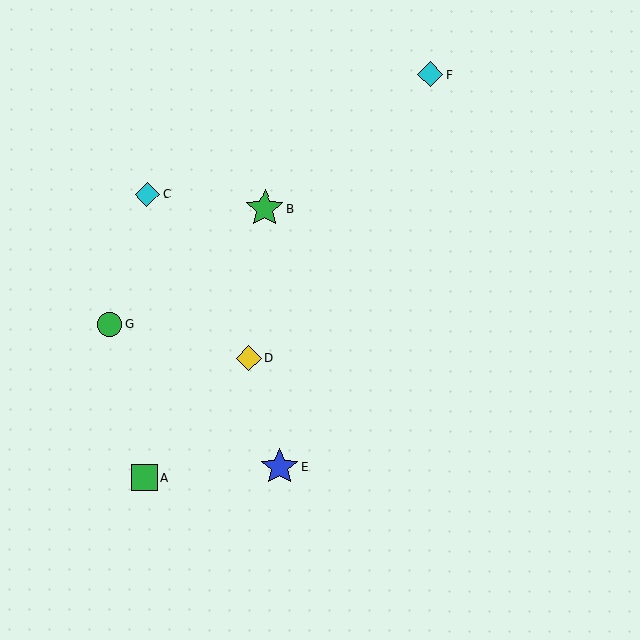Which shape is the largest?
The green star (labeled B) is the largest.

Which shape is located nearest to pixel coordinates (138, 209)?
The cyan diamond (labeled C) at (147, 195) is nearest to that location.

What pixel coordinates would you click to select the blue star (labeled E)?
Click at (280, 467) to select the blue star E.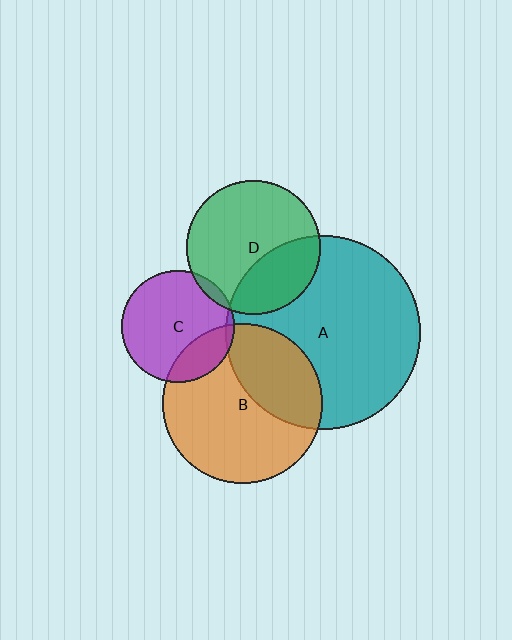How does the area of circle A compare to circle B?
Approximately 1.5 times.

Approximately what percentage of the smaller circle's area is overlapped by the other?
Approximately 5%.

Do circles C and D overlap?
Yes.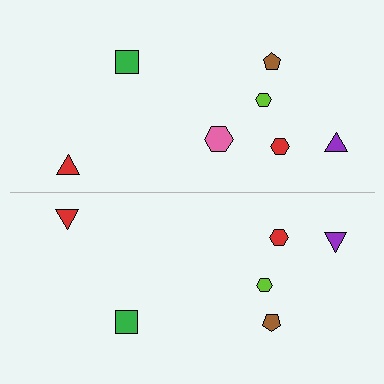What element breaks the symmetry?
A pink hexagon is missing from the bottom side.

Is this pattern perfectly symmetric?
No, the pattern is not perfectly symmetric. A pink hexagon is missing from the bottom side.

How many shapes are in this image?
There are 13 shapes in this image.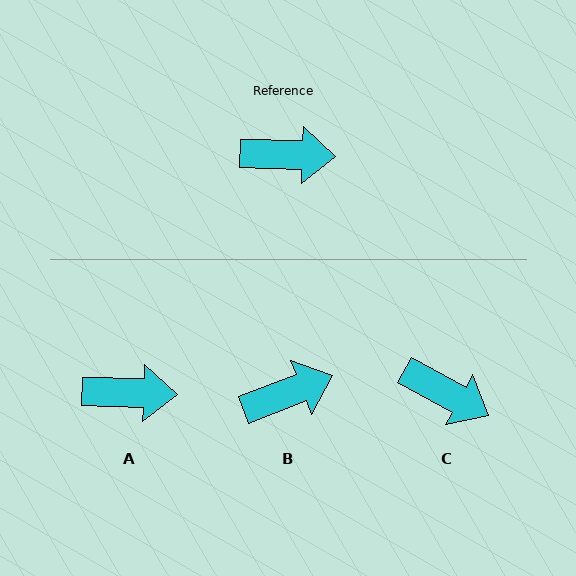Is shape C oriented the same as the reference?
No, it is off by about 27 degrees.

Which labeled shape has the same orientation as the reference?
A.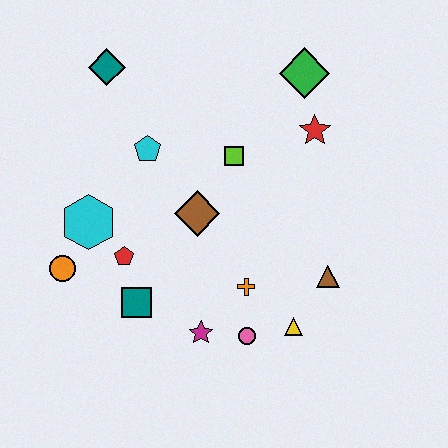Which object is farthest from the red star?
The orange circle is farthest from the red star.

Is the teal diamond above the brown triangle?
Yes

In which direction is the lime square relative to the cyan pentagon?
The lime square is to the right of the cyan pentagon.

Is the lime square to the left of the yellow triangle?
Yes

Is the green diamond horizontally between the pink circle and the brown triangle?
Yes